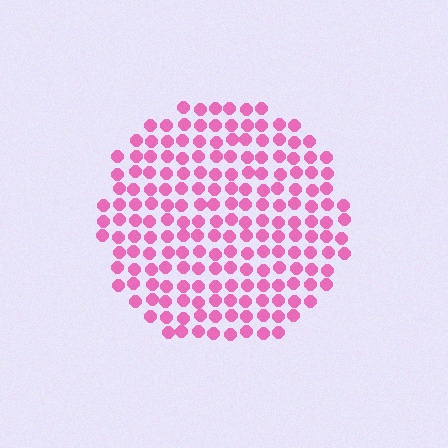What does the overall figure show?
The overall figure shows a circle.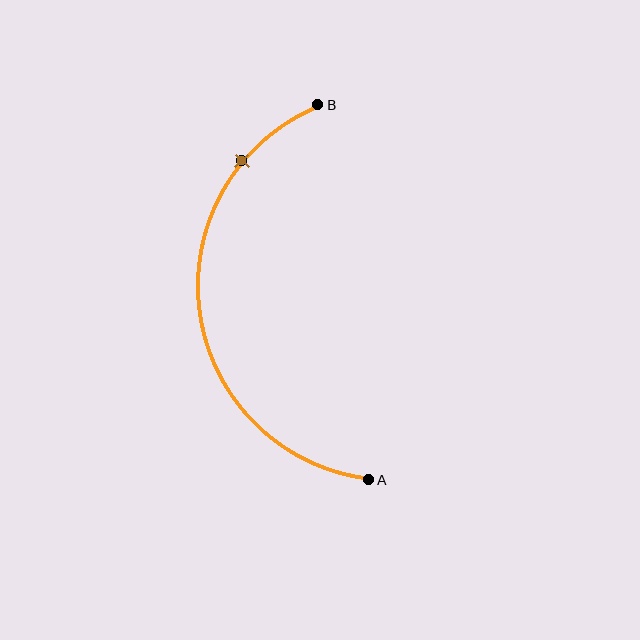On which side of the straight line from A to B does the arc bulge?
The arc bulges to the left of the straight line connecting A and B.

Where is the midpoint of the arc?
The arc midpoint is the point on the curve farthest from the straight line joining A and B. It sits to the left of that line.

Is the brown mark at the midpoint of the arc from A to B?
No. The brown mark lies on the arc but is closer to endpoint B. The arc midpoint would be at the point on the curve equidistant along the arc from both A and B.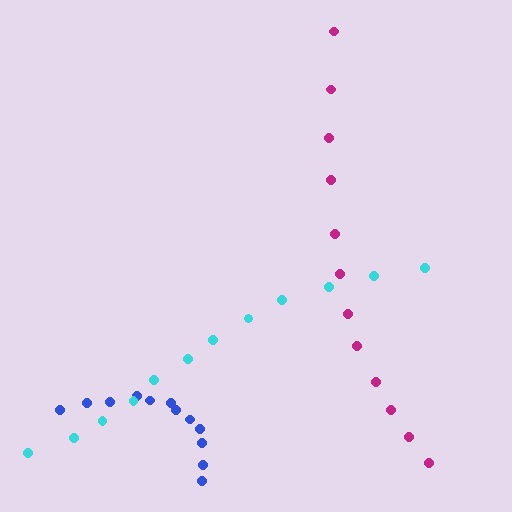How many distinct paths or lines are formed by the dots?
There are 3 distinct paths.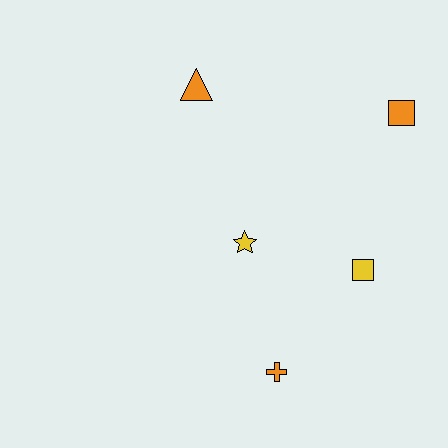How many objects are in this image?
There are 5 objects.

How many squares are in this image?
There are 2 squares.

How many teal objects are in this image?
There are no teal objects.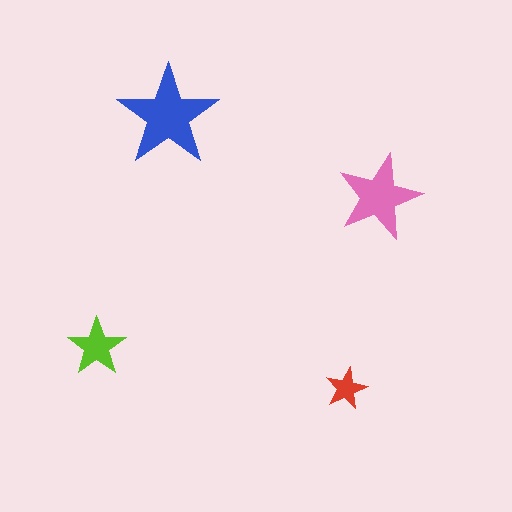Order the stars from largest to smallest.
the blue one, the pink one, the lime one, the red one.